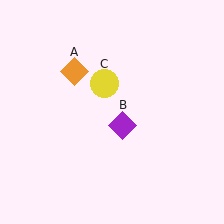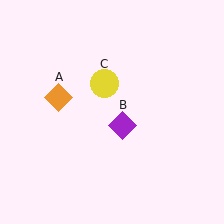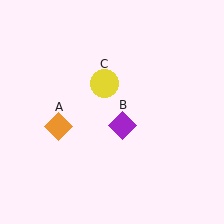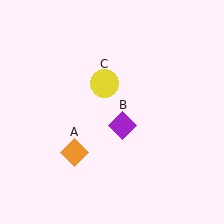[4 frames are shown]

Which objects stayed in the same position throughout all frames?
Purple diamond (object B) and yellow circle (object C) remained stationary.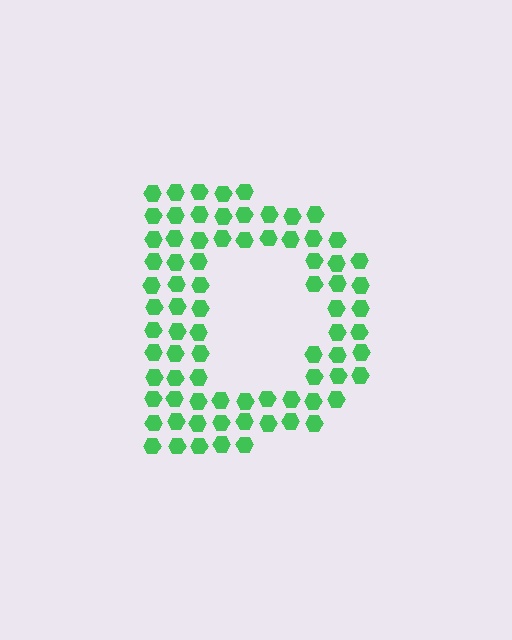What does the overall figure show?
The overall figure shows the letter D.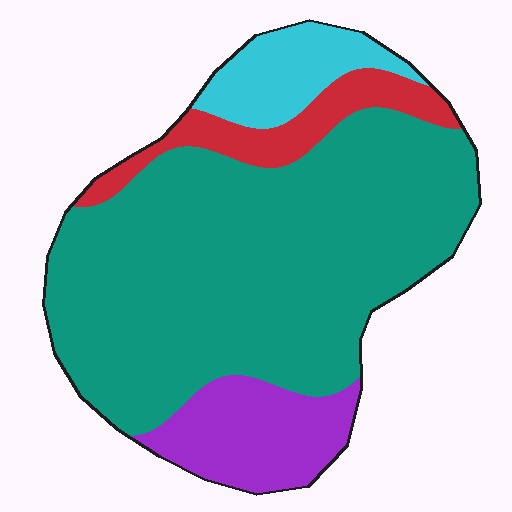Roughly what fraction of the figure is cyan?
Cyan covers roughly 10% of the figure.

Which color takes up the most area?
Teal, at roughly 70%.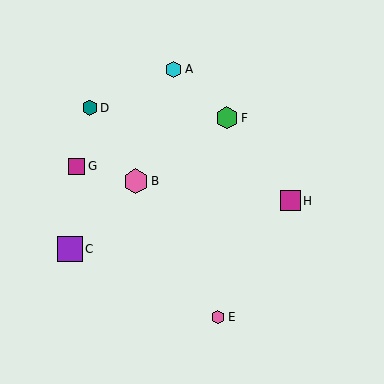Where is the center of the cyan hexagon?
The center of the cyan hexagon is at (174, 69).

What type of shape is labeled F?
Shape F is a green hexagon.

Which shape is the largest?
The purple square (labeled C) is the largest.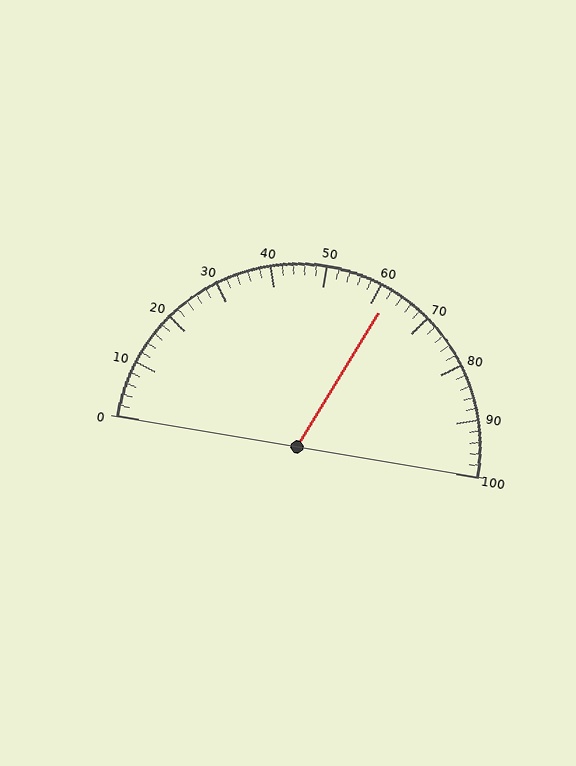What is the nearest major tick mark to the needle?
The nearest major tick mark is 60.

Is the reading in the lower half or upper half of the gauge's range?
The reading is in the upper half of the range (0 to 100).